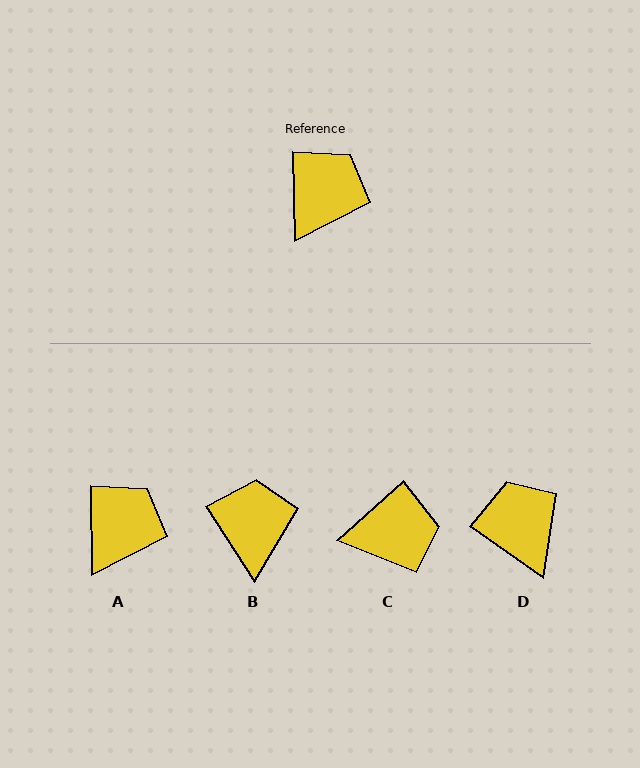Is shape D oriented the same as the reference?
No, it is off by about 54 degrees.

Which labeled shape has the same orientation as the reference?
A.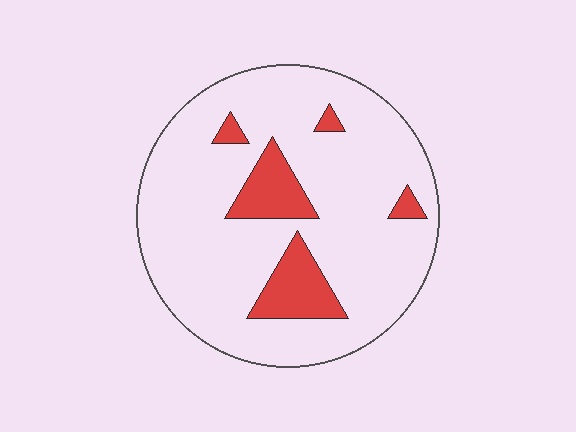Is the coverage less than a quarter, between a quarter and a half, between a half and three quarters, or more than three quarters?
Less than a quarter.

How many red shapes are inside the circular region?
5.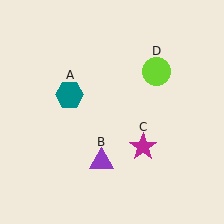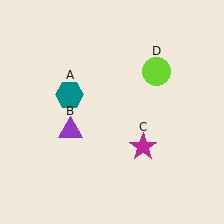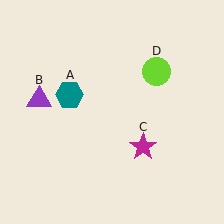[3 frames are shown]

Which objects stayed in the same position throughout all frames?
Teal hexagon (object A) and magenta star (object C) and lime circle (object D) remained stationary.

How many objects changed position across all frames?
1 object changed position: purple triangle (object B).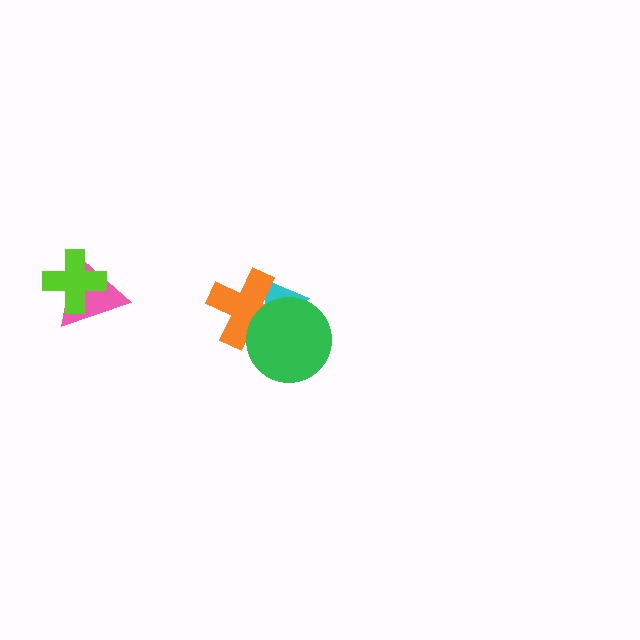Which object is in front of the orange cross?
The green circle is in front of the orange cross.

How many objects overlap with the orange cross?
2 objects overlap with the orange cross.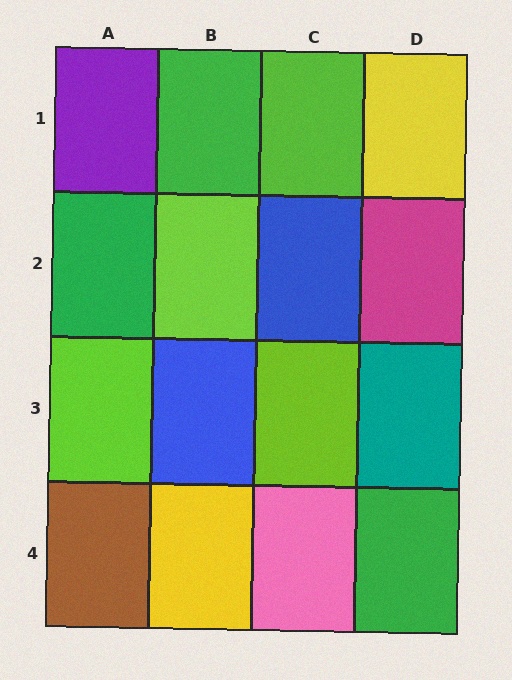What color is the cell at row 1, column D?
Yellow.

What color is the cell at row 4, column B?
Yellow.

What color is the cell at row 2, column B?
Lime.